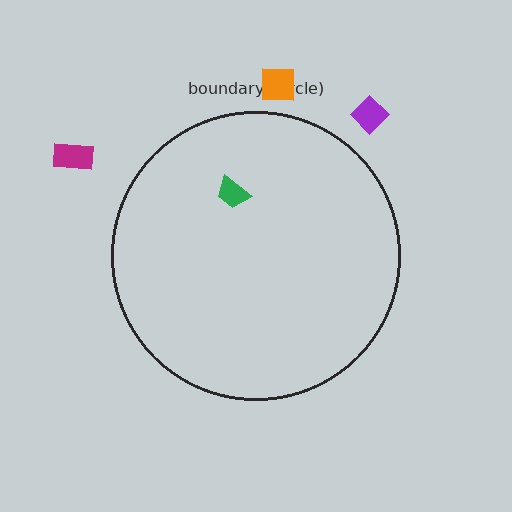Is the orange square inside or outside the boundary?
Outside.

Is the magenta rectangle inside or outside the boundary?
Outside.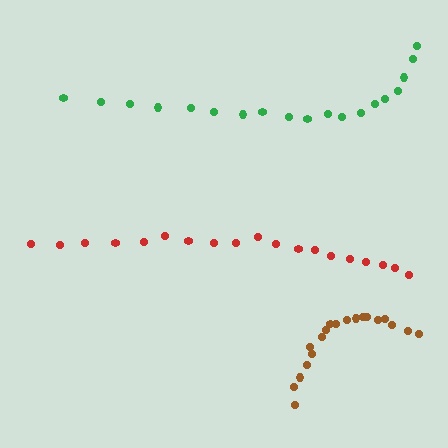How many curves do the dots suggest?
There are 3 distinct paths.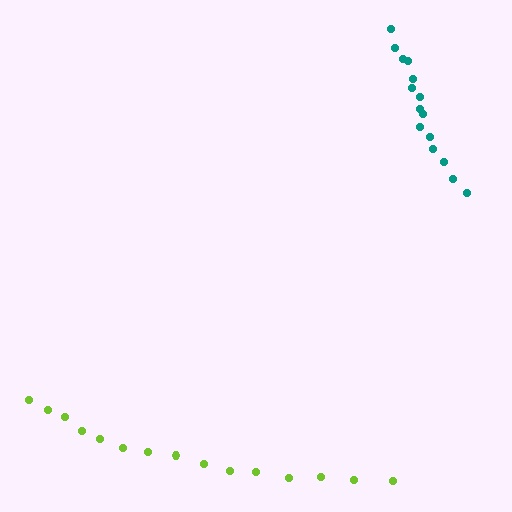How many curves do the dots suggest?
There are 2 distinct paths.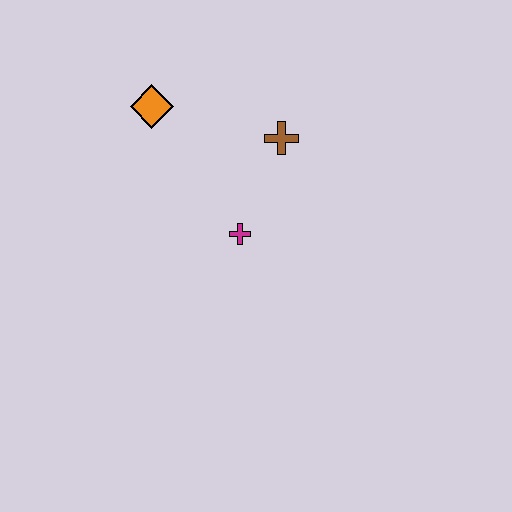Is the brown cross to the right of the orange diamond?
Yes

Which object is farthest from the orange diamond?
The magenta cross is farthest from the orange diamond.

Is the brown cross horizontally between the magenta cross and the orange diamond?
No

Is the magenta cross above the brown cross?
No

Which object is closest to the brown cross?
The magenta cross is closest to the brown cross.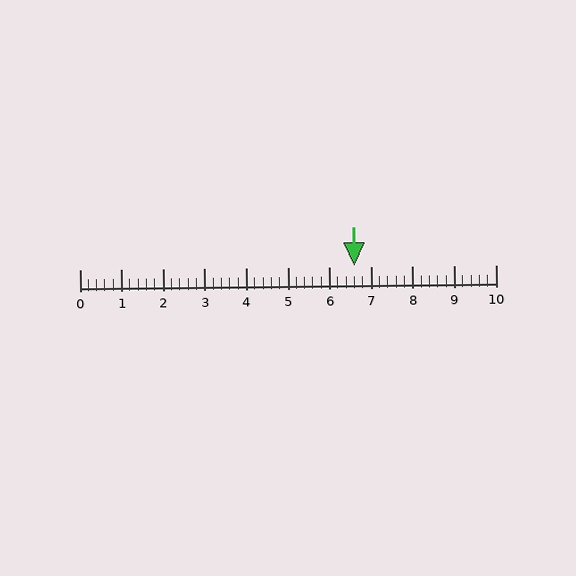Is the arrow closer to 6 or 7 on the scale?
The arrow is closer to 7.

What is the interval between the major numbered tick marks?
The major tick marks are spaced 1 units apart.